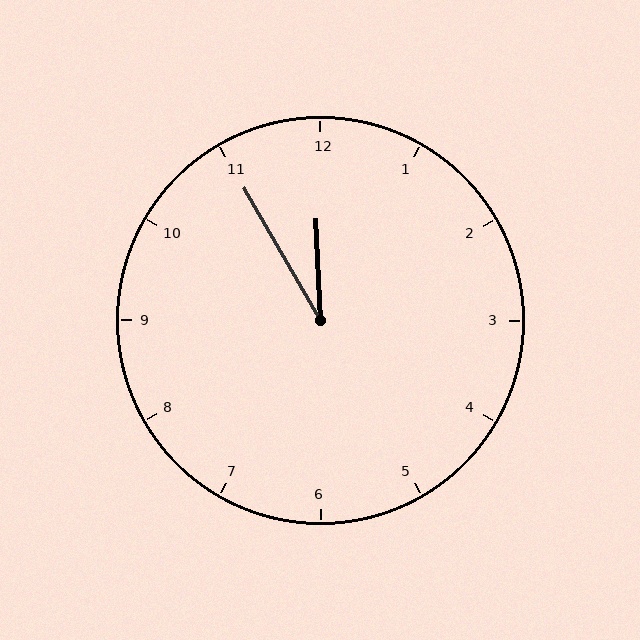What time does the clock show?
11:55.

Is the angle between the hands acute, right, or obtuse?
It is acute.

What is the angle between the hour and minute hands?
Approximately 28 degrees.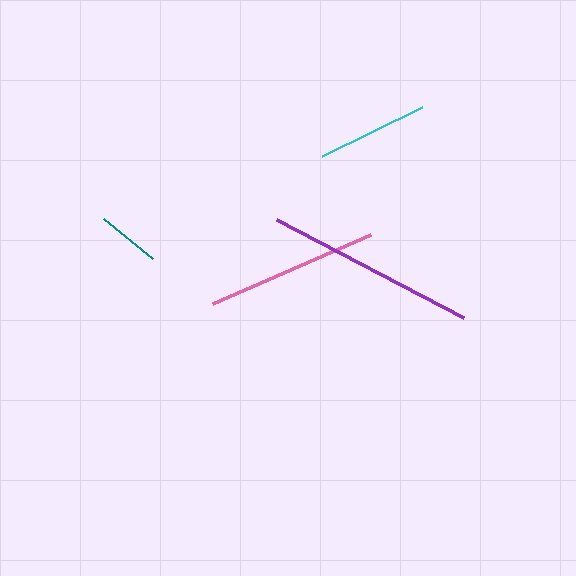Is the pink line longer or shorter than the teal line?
The pink line is longer than the teal line.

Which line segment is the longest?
The purple line is the longest at approximately 211 pixels.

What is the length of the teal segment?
The teal segment is approximately 64 pixels long.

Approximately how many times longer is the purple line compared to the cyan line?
The purple line is approximately 1.9 times the length of the cyan line.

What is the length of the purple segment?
The purple segment is approximately 211 pixels long.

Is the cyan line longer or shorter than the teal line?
The cyan line is longer than the teal line.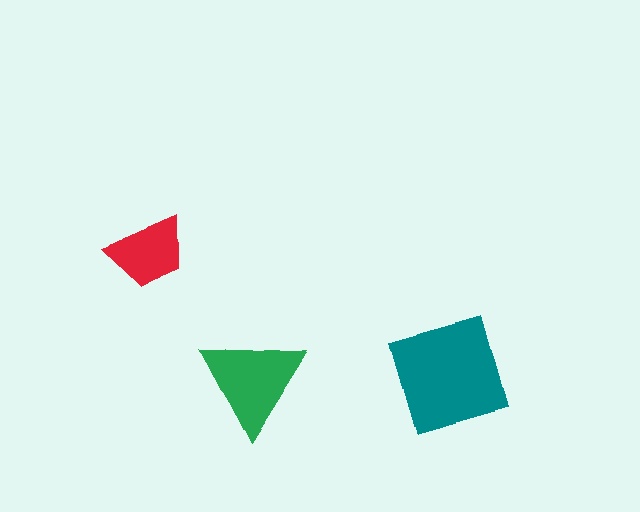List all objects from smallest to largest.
The red trapezoid, the green triangle, the teal square.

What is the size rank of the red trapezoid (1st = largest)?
3rd.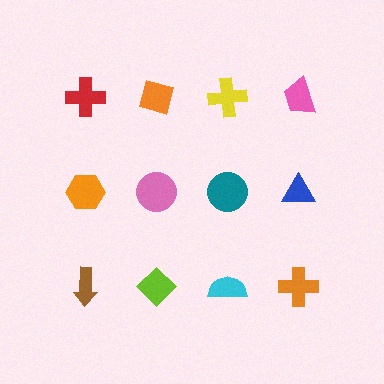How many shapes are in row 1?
4 shapes.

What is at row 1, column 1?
A red cross.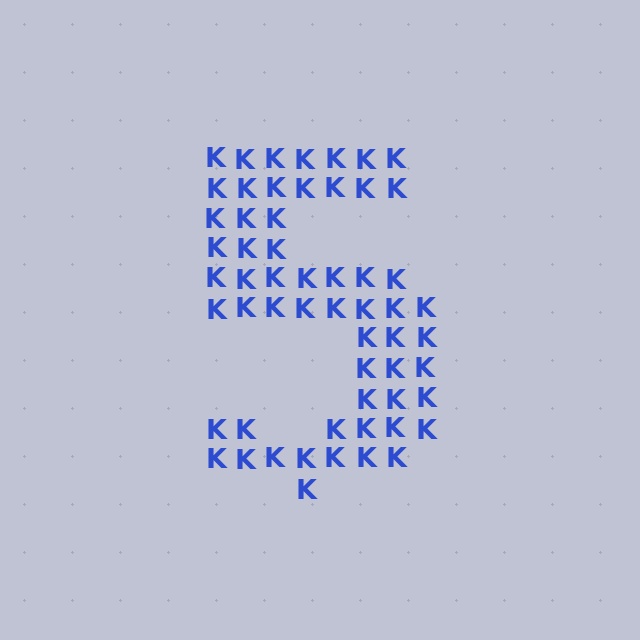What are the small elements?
The small elements are letter K's.